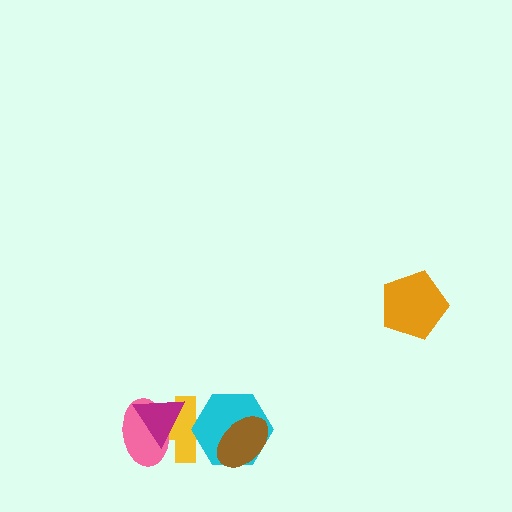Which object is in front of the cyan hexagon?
The brown ellipse is in front of the cyan hexagon.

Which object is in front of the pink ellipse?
The magenta triangle is in front of the pink ellipse.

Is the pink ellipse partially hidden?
Yes, it is partially covered by another shape.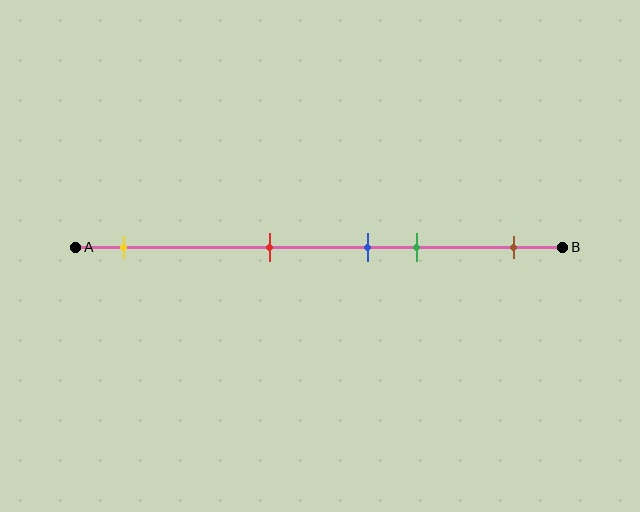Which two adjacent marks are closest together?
The blue and green marks are the closest adjacent pair.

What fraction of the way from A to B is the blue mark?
The blue mark is approximately 60% (0.6) of the way from A to B.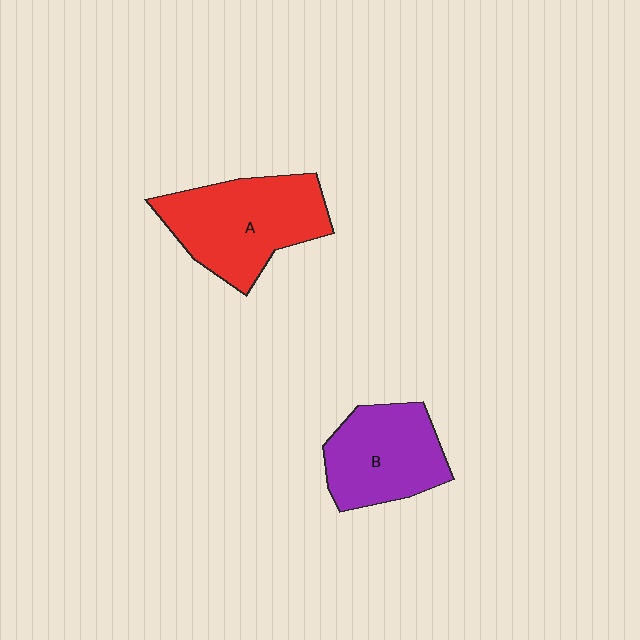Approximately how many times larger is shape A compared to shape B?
Approximately 1.2 times.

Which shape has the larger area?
Shape A (red).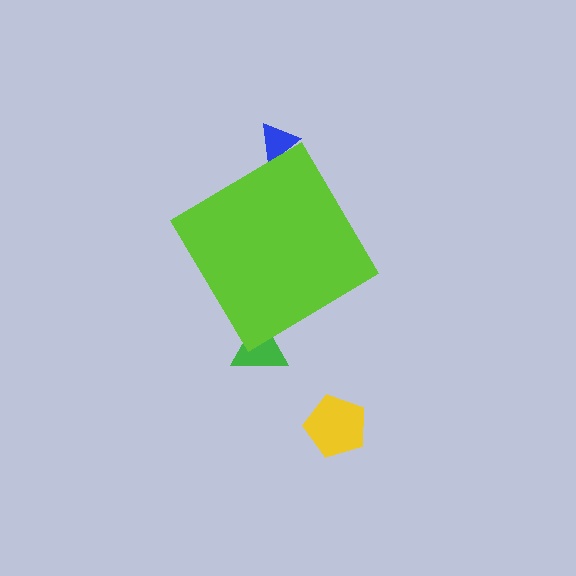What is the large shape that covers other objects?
A lime diamond.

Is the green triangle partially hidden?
Yes, the green triangle is partially hidden behind the lime diamond.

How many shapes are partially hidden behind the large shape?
2 shapes are partially hidden.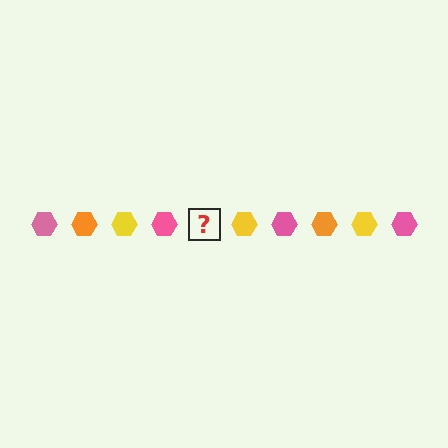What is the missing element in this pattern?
The missing element is an orange hexagon.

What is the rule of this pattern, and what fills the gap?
The rule is that the pattern cycles through pink, orange, yellow hexagons. The gap should be filled with an orange hexagon.